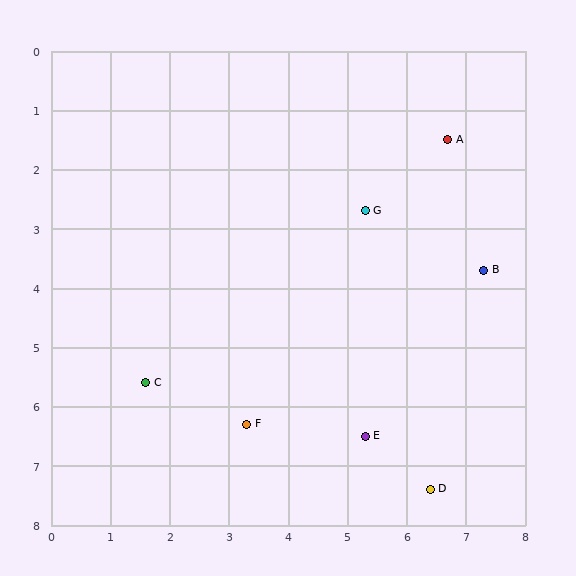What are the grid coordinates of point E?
Point E is at approximately (5.3, 6.5).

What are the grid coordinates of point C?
Point C is at approximately (1.6, 5.6).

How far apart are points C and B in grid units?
Points C and B are about 6.0 grid units apart.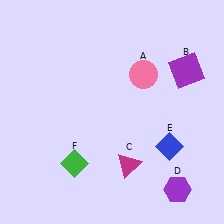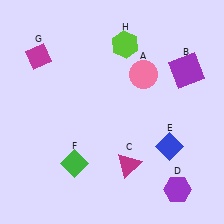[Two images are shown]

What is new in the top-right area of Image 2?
A lime hexagon (H) was added in the top-right area of Image 2.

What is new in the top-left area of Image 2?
A magenta diamond (G) was added in the top-left area of Image 2.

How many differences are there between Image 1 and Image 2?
There are 2 differences between the two images.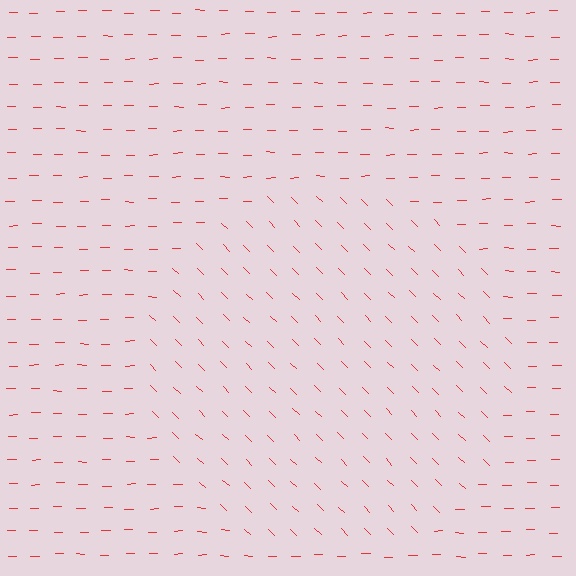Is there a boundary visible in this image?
Yes, there is a texture boundary formed by a change in line orientation.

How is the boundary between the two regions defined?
The boundary is defined purely by a change in line orientation (approximately 45 degrees difference). All lines are the same color and thickness.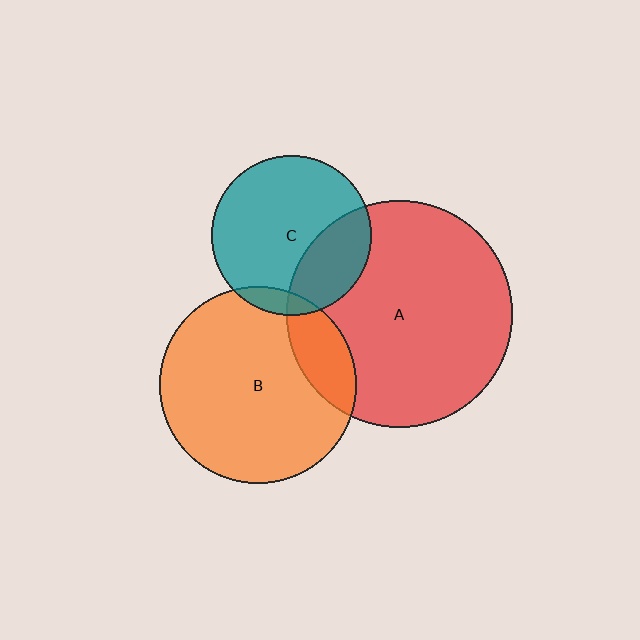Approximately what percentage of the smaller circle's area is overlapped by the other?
Approximately 5%.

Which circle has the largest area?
Circle A (red).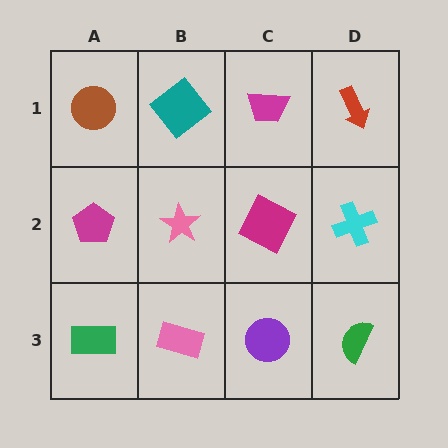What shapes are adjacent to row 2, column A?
A brown circle (row 1, column A), a green rectangle (row 3, column A), a pink star (row 2, column B).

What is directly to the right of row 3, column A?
A pink rectangle.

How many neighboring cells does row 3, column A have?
2.